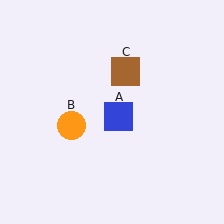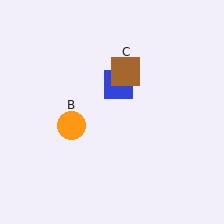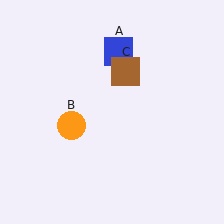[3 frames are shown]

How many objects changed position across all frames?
1 object changed position: blue square (object A).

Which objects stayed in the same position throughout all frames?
Orange circle (object B) and brown square (object C) remained stationary.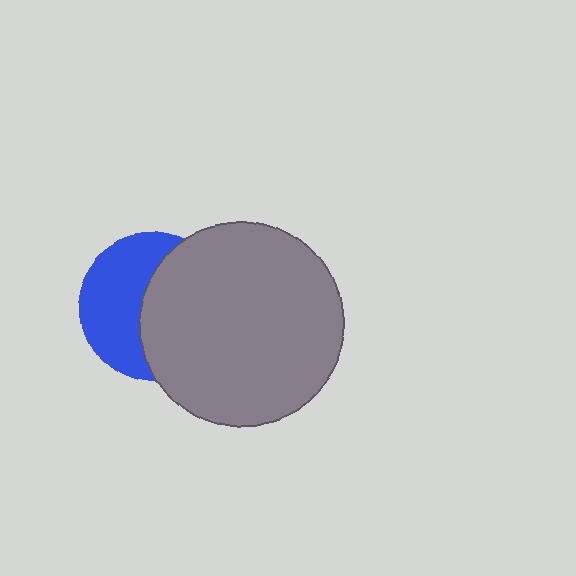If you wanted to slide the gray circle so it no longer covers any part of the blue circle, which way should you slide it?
Slide it right — that is the most direct way to separate the two shapes.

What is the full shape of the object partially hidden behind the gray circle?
The partially hidden object is a blue circle.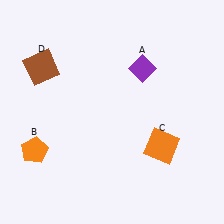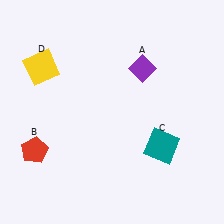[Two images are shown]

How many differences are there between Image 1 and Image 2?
There are 3 differences between the two images.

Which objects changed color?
B changed from orange to red. C changed from orange to teal. D changed from brown to yellow.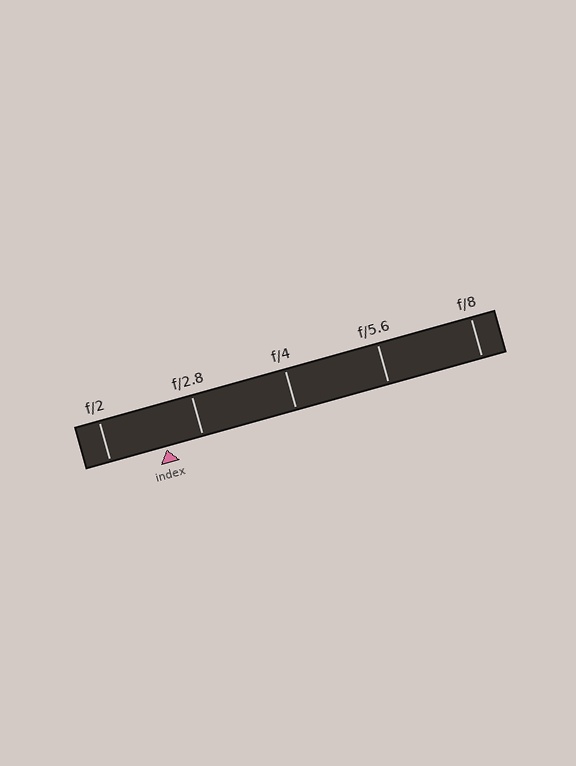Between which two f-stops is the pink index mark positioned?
The index mark is between f/2 and f/2.8.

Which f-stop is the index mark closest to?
The index mark is closest to f/2.8.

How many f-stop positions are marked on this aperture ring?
There are 5 f-stop positions marked.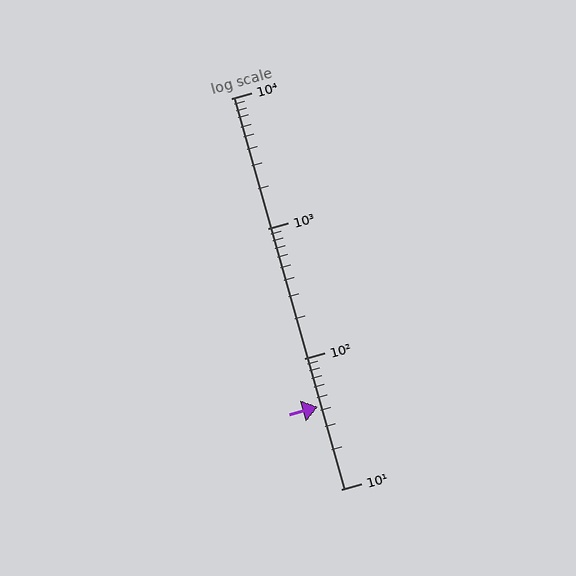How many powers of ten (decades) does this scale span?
The scale spans 3 decades, from 10 to 10000.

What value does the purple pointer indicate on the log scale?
The pointer indicates approximately 43.